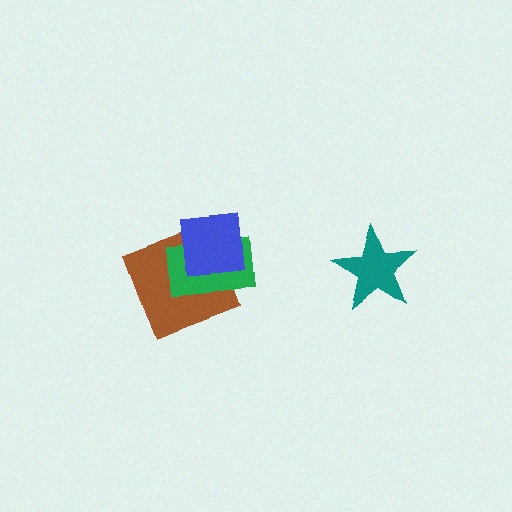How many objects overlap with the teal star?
0 objects overlap with the teal star.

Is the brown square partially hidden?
Yes, it is partially covered by another shape.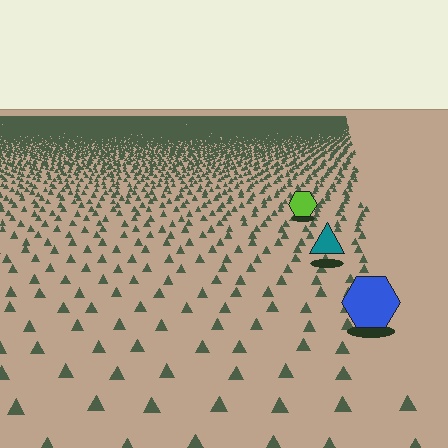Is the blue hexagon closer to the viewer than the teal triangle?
Yes. The blue hexagon is closer — you can tell from the texture gradient: the ground texture is coarser near it.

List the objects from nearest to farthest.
From nearest to farthest: the blue hexagon, the teal triangle, the lime hexagon.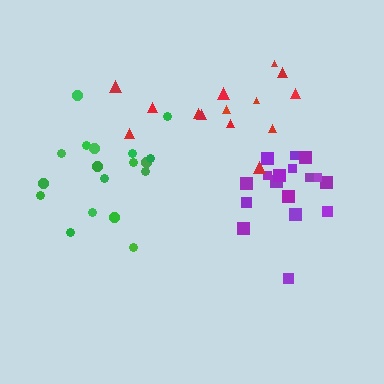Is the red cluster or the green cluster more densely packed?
Green.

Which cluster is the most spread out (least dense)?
Red.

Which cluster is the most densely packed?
Purple.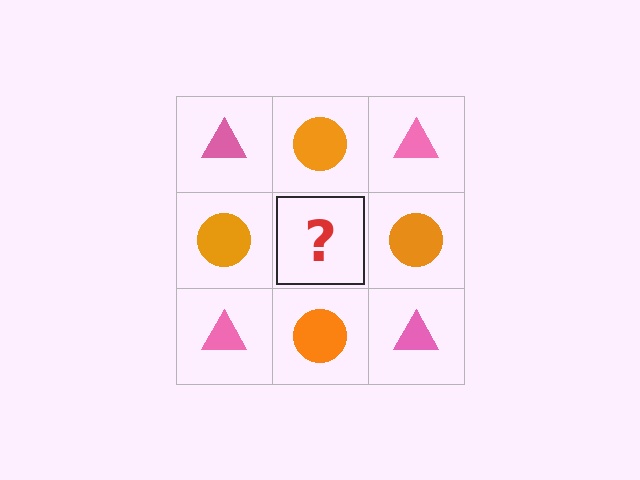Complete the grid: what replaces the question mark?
The question mark should be replaced with a pink triangle.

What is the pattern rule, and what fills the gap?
The rule is that it alternates pink triangle and orange circle in a checkerboard pattern. The gap should be filled with a pink triangle.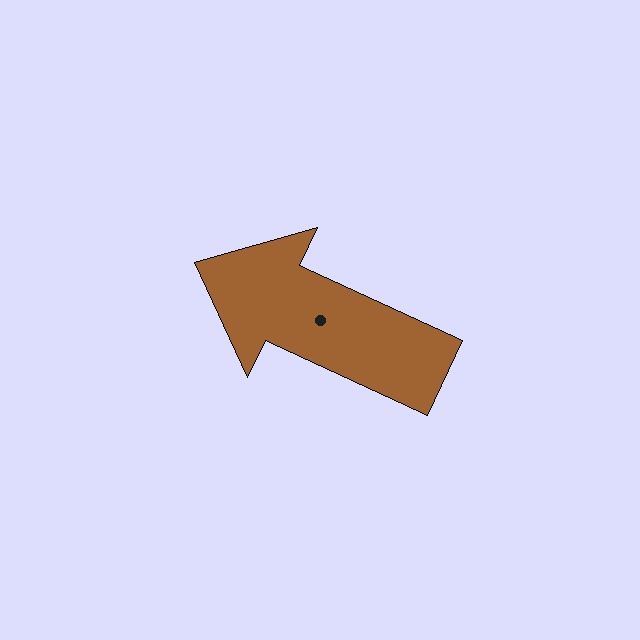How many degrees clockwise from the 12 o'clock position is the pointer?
Approximately 295 degrees.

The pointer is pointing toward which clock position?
Roughly 10 o'clock.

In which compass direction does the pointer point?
Northwest.